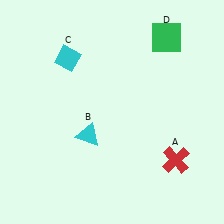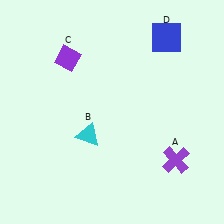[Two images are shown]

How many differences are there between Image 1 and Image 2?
There are 3 differences between the two images.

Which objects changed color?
A changed from red to purple. C changed from cyan to purple. D changed from green to blue.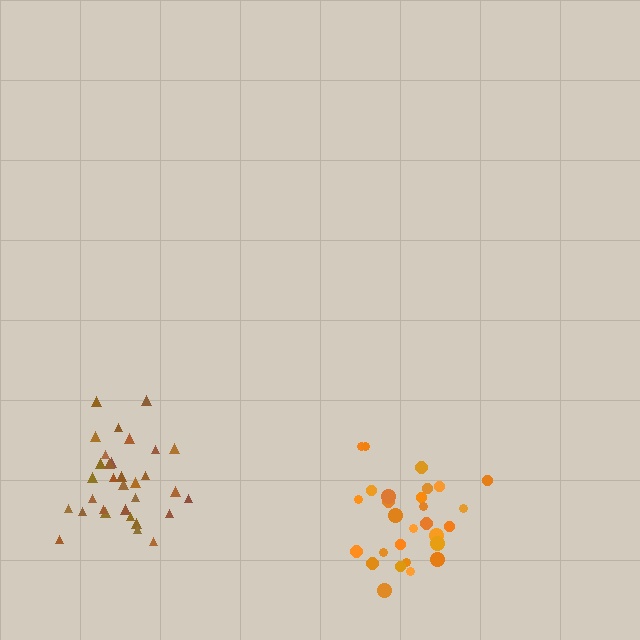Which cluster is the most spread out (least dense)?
Orange.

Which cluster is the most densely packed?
Brown.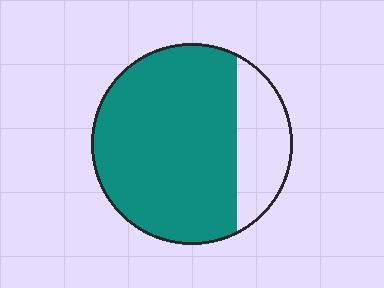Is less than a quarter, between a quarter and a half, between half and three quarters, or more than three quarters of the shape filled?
More than three quarters.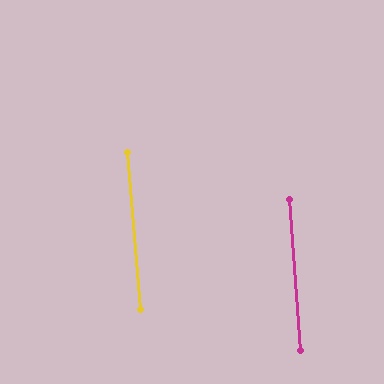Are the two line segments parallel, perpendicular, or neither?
Parallel — their directions differ by only 0.7°.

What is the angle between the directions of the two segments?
Approximately 1 degree.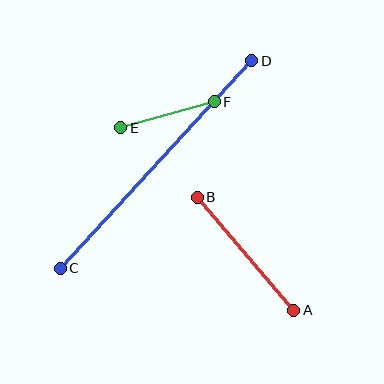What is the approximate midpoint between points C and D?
The midpoint is at approximately (156, 164) pixels.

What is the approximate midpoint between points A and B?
The midpoint is at approximately (245, 254) pixels.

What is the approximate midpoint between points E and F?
The midpoint is at approximately (167, 115) pixels.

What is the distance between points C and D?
The distance is approximately 282 pixels.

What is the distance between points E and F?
The distance is approximately 97 pixels.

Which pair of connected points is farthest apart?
Points C and D are farthest apart.